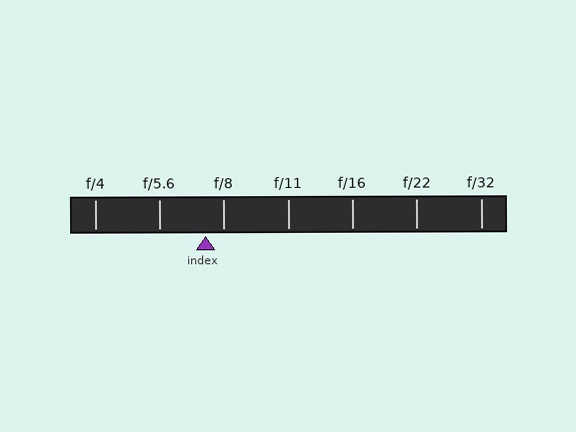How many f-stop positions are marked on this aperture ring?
There are 7 f-stop positions marked.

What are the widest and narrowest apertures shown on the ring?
The widest aperture shown is f/4 and the narrowest is f/32.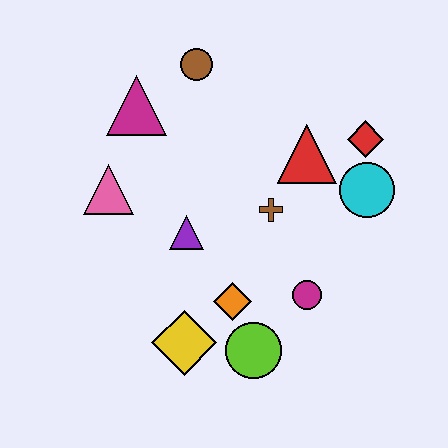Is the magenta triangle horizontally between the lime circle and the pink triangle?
Yes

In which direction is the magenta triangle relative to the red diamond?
The magenta triangle is to the left of the red diamond.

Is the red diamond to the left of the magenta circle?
No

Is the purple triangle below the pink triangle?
Yes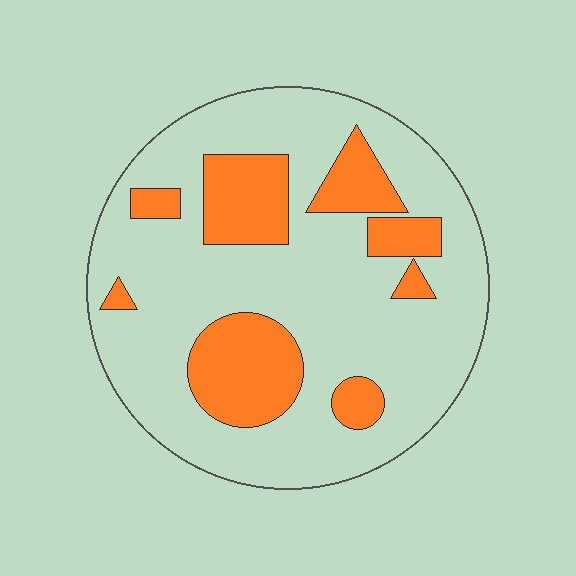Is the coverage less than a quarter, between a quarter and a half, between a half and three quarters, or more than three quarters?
Less than a quarter.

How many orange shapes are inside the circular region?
8.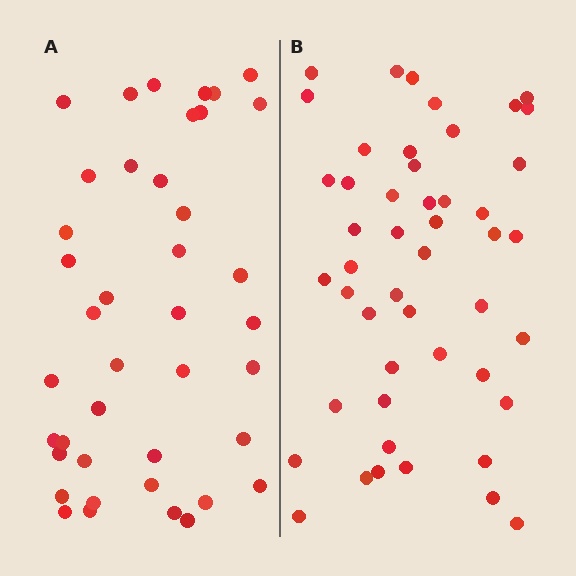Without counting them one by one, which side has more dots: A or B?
Region B (the right region) has more dots.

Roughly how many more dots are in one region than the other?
Region B has roughly 8 or so more dots than region A.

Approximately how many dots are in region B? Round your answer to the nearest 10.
About 50 dots. (The exact count is 48, which rounds to 50.)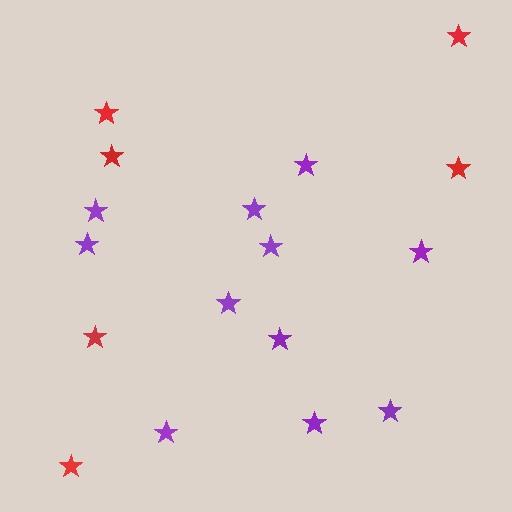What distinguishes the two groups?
There are 2 groups: one group of purple stars (11) and one group of red stars (6).